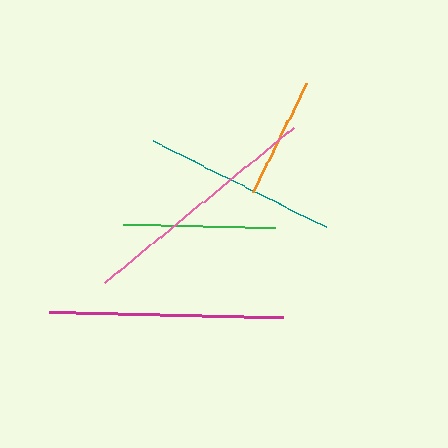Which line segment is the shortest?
The orange line is the shortest at approximately 121 pixels.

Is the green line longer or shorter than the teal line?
The teal line is longer than the green line.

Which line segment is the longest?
The pink line is the longest at approximately 246 pixels.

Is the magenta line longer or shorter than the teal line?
The magenta line is longer than the teal line.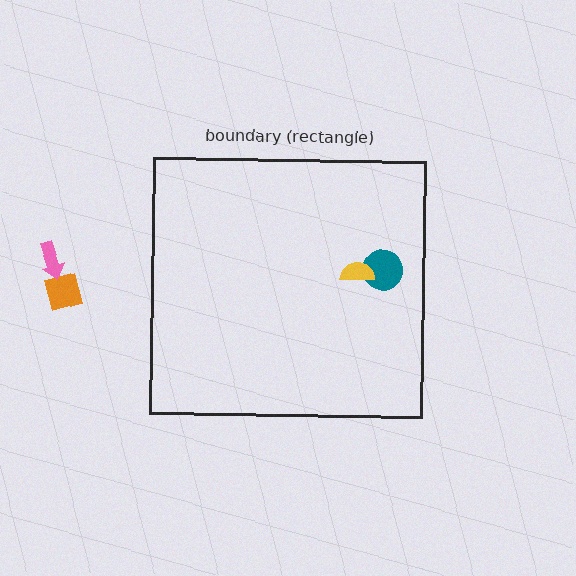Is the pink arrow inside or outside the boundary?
Outside.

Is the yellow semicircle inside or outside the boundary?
Inside.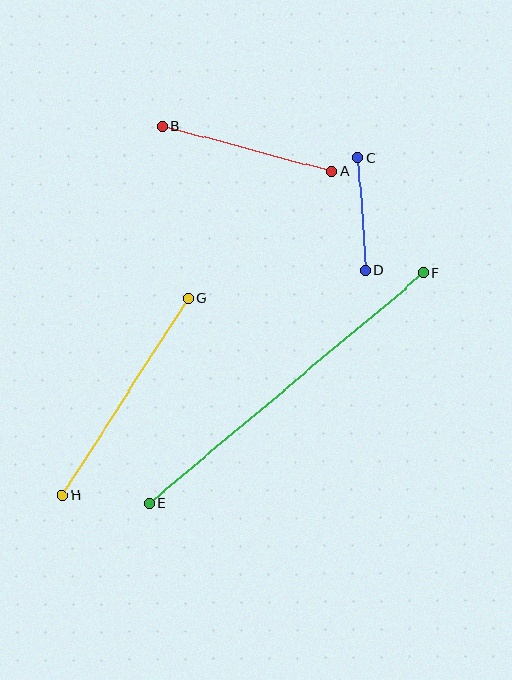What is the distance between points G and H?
The distance is approximately 234 pixels.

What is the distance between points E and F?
The distance is approximately 358 pixels.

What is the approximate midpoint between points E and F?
The midpoint is at approximately (286, 388) pixels.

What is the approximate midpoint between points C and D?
The midpoint is at approximately (362, 214) pixels.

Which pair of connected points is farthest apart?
Points E and F are farthest apart.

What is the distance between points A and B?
The distance is approximately 176 pixels.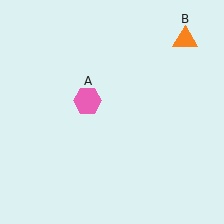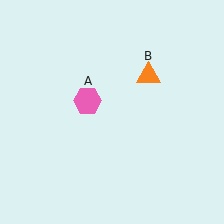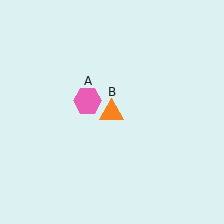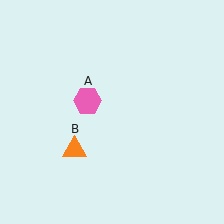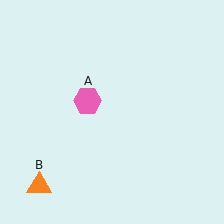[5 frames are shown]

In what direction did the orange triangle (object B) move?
The orange triangle (object B) moved down and to the left.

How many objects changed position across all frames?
1 object changed position: orange triangle (object B).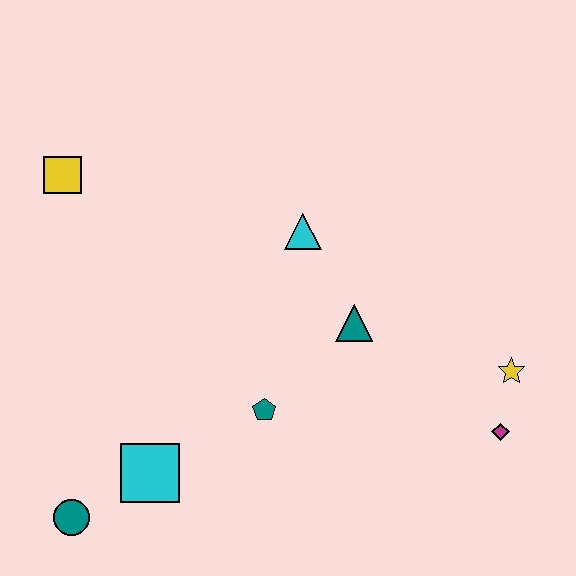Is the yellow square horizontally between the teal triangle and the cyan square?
No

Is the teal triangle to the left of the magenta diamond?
Yes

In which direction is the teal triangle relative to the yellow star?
The teal triangle is to the left of the yellow star.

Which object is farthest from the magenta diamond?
The yellow square is farthest from the magenta diamond.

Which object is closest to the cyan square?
The teal circle is closest to the cyan square.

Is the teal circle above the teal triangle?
No